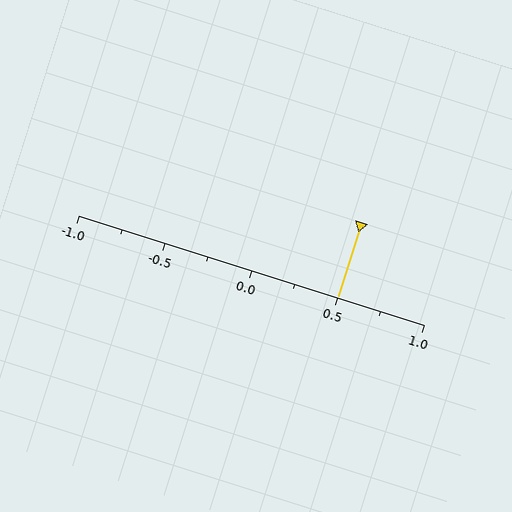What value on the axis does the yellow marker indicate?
The marker indicates approximately 0.5.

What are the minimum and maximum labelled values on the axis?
The axis runs from -1.0 to 1.0.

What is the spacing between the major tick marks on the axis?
The major ticks are spaced 0.5 apart.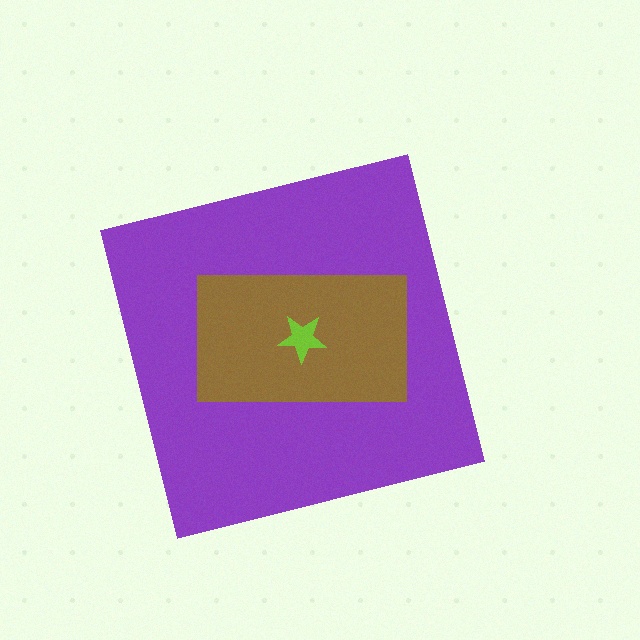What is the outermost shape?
The purple square.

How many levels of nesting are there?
3.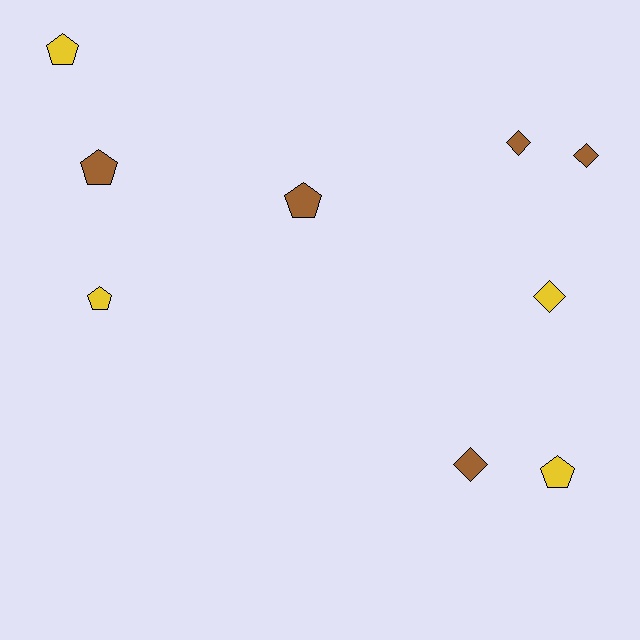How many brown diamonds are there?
There are 3 brown diamonds.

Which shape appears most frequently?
Pentagon, with 5 objects.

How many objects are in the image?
There are 9 objects.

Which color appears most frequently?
Brown, with 5 objects.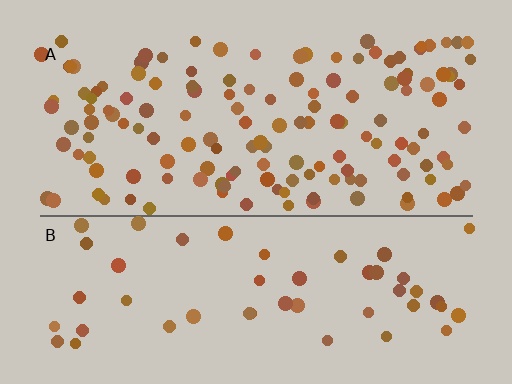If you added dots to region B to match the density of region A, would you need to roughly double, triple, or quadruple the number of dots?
Approximately triple.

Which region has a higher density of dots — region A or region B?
A (the top).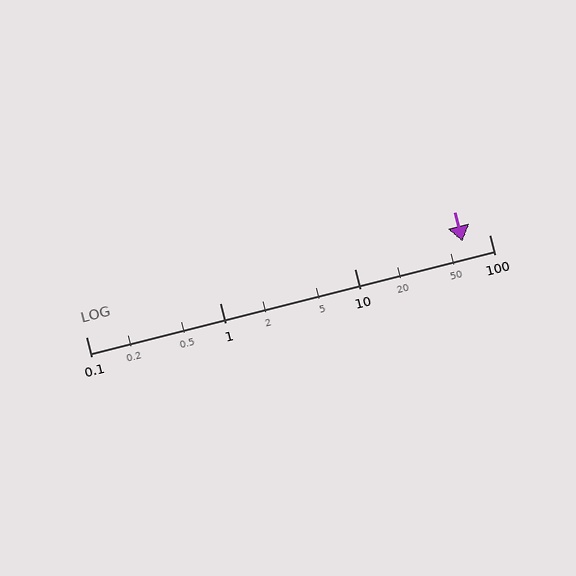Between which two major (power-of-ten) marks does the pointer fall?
The pointer is between 10 and 100.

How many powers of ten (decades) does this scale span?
The scale spans 3 decades, from 0.1 to 100.